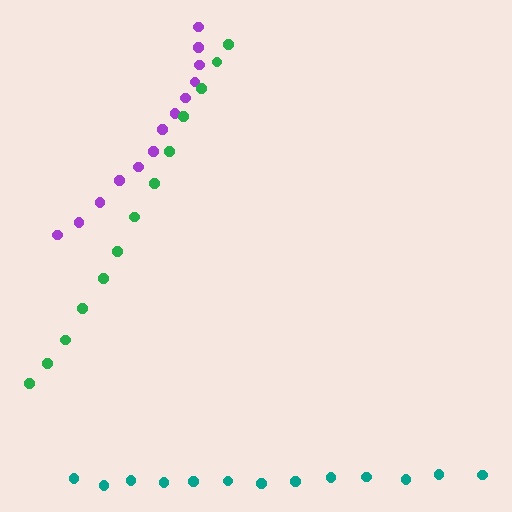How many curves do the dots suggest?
There are 3 distinct paths.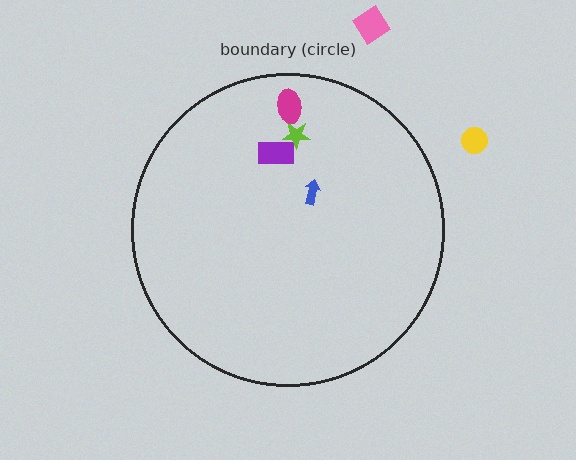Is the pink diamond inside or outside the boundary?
Outside.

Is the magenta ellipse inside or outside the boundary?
Inside.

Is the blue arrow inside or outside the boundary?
Inside.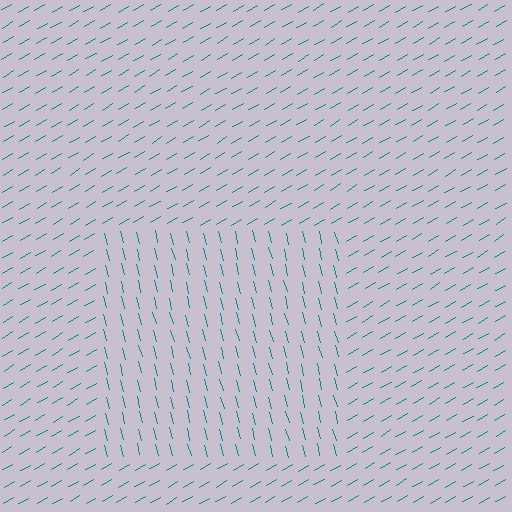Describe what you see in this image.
The image is filled with small teal line segments. A rectangle region in the image has lines oriented differently from the surrounding lines, creating a visible texture boundary.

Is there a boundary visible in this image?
Yes, there is a texture boundary formed by a change in line orientation.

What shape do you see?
I see a rectangle.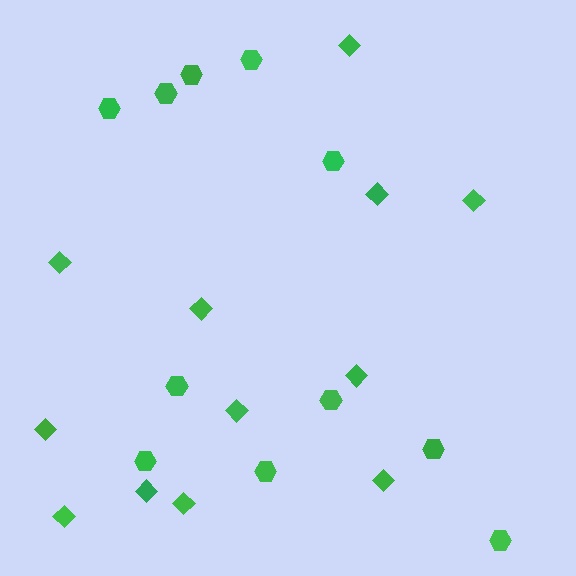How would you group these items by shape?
There are 2 groups: one group of diamonds (12) and one group of hexagons (11).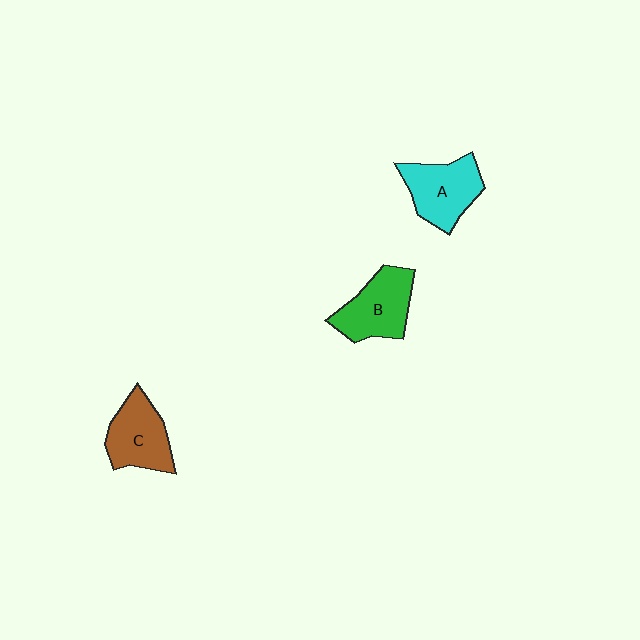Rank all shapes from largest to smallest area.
From largest to smallest: B (green), A (cyan), C (brown).